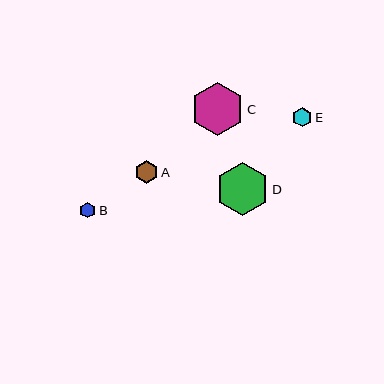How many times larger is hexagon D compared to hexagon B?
Hexagon D is approximately 3.4 times the size of hexagon B.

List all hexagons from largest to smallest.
From largest to smallest: C, D, A, E, B.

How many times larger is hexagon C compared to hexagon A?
Hexagon C is approximately 2.3 times the size of hexagon A.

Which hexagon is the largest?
Hexagon C is the largest with a size of approximately 53 pixels.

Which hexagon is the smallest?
Hexagon B is the smallest with a size of approximately 16 pixels.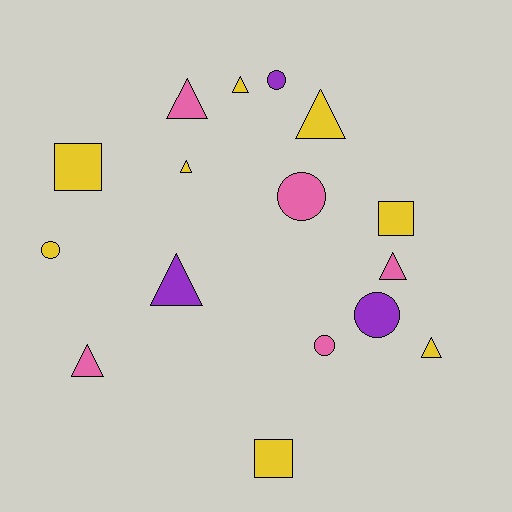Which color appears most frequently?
Yellow, with 8 objects.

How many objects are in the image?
There are 16 objects.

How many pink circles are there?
There are 2 pink circles.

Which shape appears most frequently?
Triangle, with 8 objects.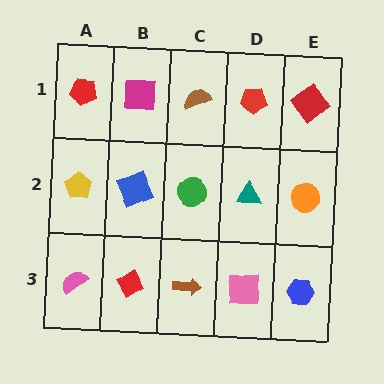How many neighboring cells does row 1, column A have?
2.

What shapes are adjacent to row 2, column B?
A magenta square (row 1, column B), a red diamond (row 3, column B), a yellow pentagon (row 2, column A), a green circle (row 2, column C).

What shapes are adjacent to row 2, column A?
A red pentagon (row 1, column A), a pink semicircle (row 3, column A), a blue square (row 2, column B).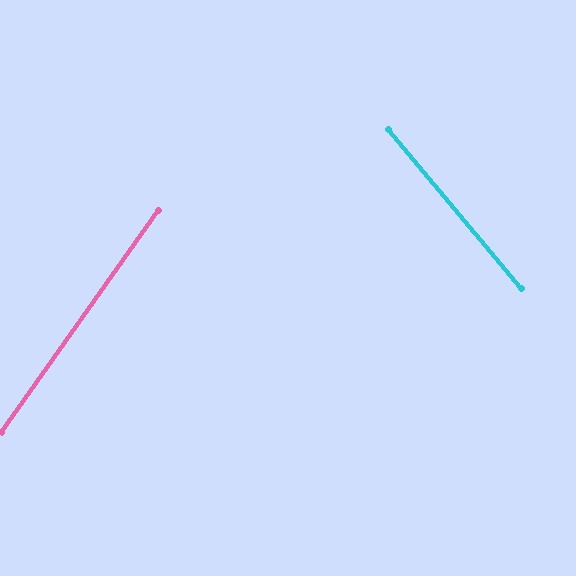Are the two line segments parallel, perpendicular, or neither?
Neither parallel nor perpendicular — they differ by about 75°.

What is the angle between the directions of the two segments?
Approximately 75 degrees.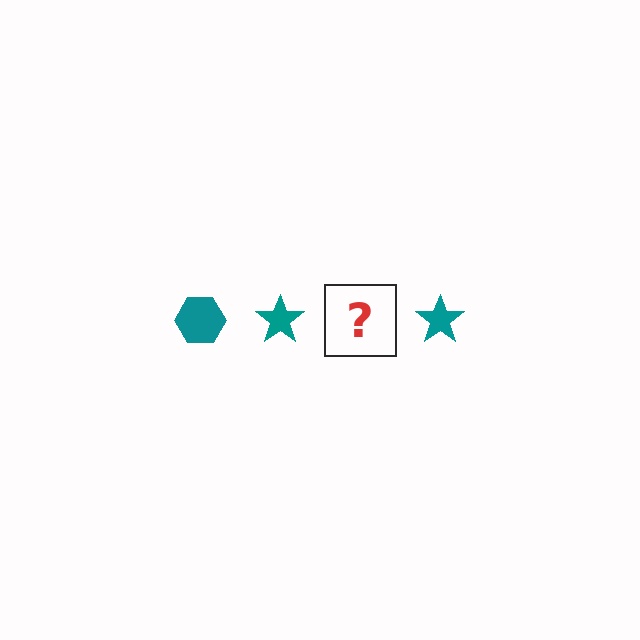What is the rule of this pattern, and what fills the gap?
The rule is that the pattern cycles through hexagon, star shapes in teal. The gap should be filled with a teal hexagon.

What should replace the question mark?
The question mark should be replaced with a teal hexagon.